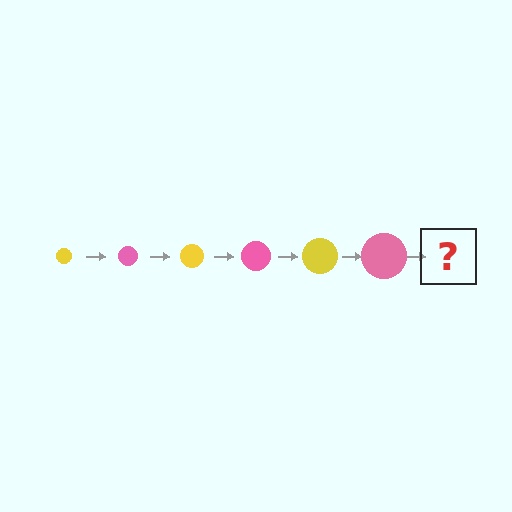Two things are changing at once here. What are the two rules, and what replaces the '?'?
The two rules are that the circle grows larger each step and the color cycles through yellow and pink. The '?' should be a yellow circle, larger than the previous one.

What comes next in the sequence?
The next element should be a yellow circle, larger than the previous one.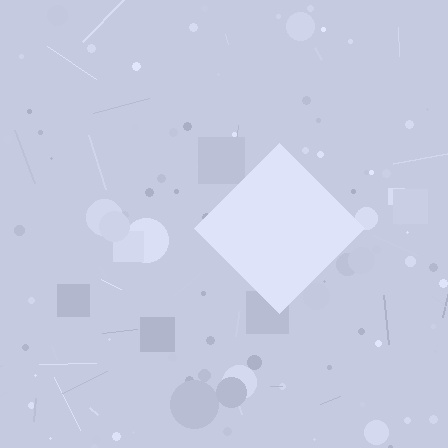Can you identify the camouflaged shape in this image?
The camouflaged shape is a diamond.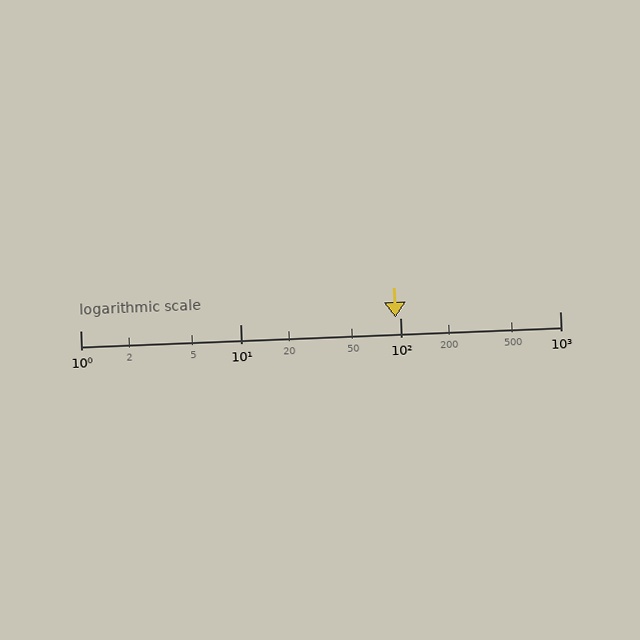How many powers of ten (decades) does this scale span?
The scale spans 3 decades, from 1 to 1000.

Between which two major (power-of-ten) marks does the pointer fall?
The pointer is between 10 and 100.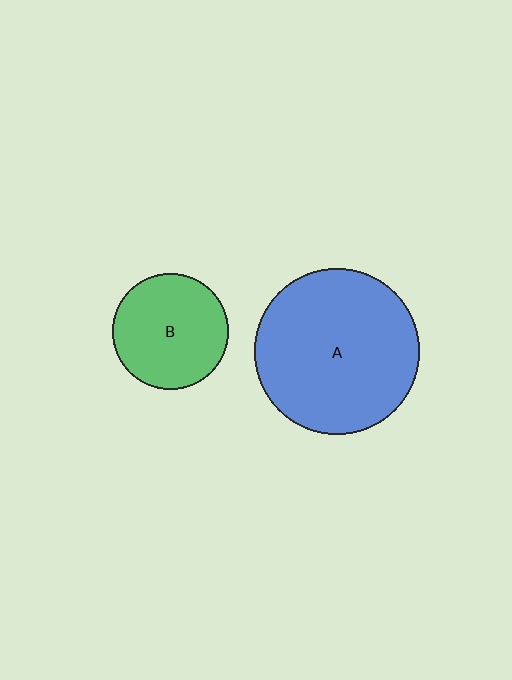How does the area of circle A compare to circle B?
Approximately 2.0 times.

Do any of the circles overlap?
No, none of the circles overlap.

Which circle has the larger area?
Circle A (blue).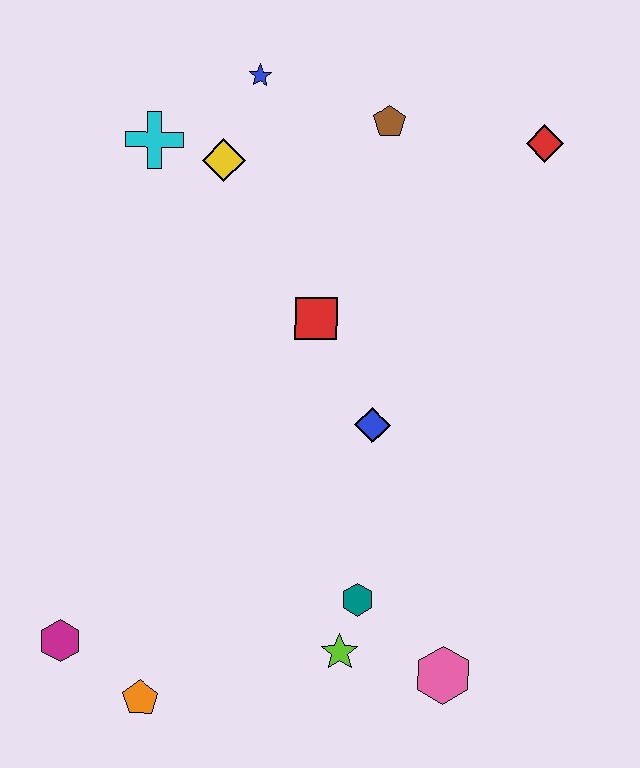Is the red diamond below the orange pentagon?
No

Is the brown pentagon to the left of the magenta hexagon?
No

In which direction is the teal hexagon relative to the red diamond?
The teal hexagon is below the red diamond.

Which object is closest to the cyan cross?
The yellow diamond is closest to the cyan cross.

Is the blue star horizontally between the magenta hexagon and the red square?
Yes